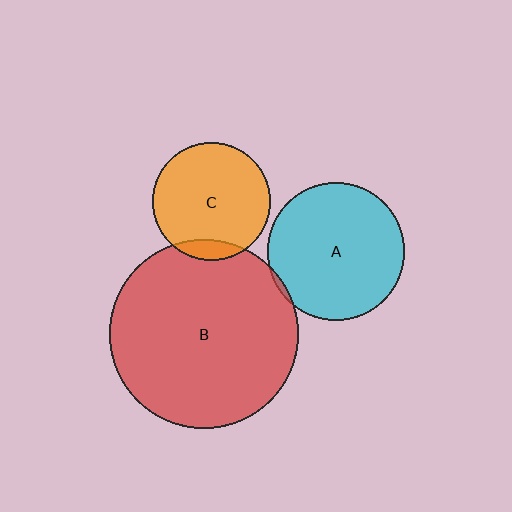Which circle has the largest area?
Circle B (red).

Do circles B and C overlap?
Yes.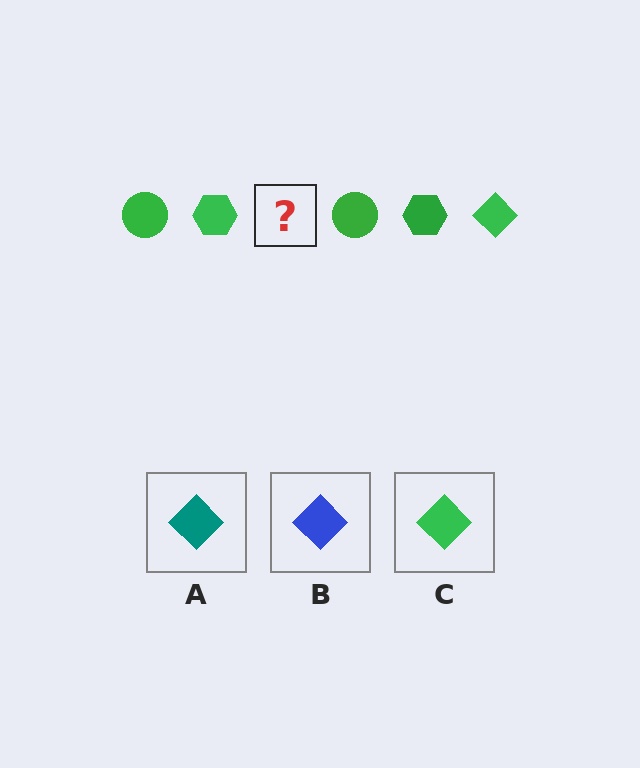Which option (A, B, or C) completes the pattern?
C.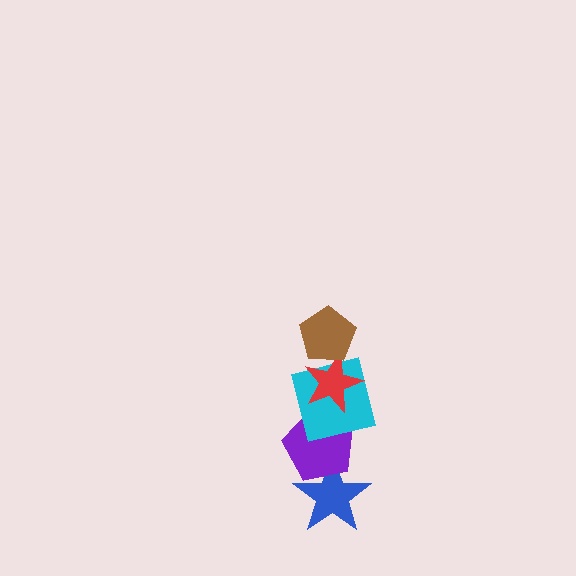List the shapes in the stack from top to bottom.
From top to bottom: the brown pentagon, the red star, the cyan square, the purple pentagon, the blue star.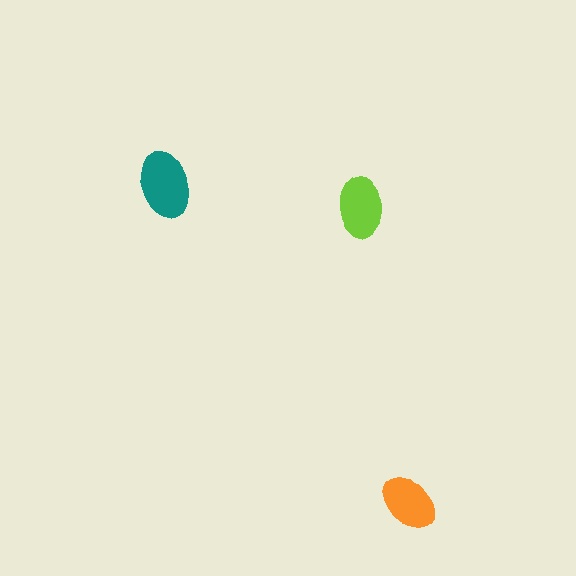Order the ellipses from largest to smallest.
the teal one, the lime one, the orange one.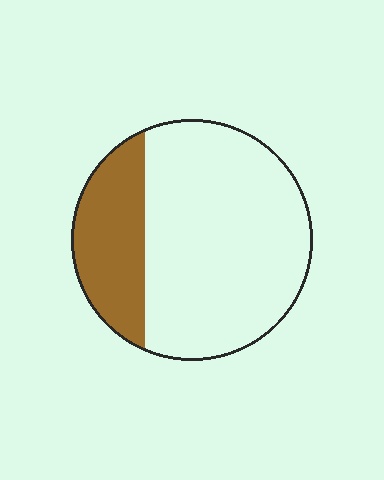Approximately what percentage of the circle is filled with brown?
Approximately 25%.